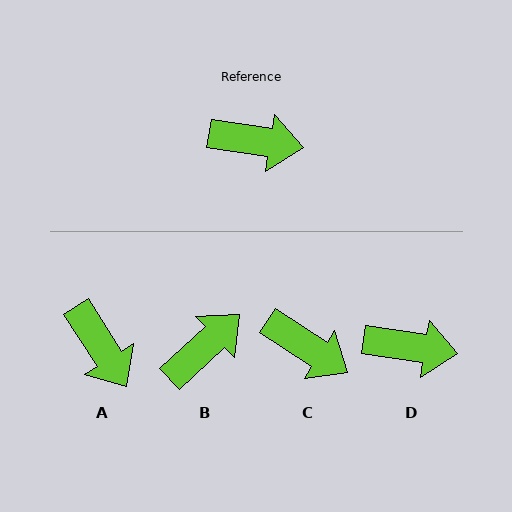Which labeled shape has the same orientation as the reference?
D.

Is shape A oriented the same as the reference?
No, it is off by about 49 degrees.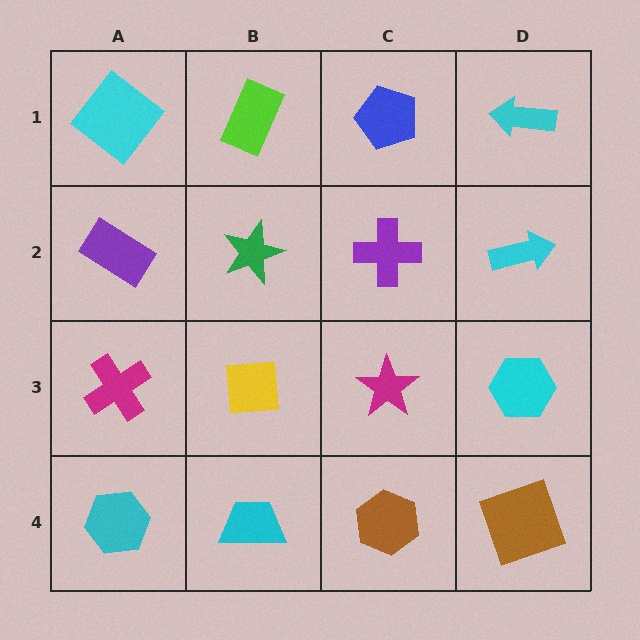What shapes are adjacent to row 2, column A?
A cyan diamond (row 1, column A), a magenta cross (row 3, column A), a green star (row 2, column B).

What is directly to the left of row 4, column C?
A cyan trapezoid.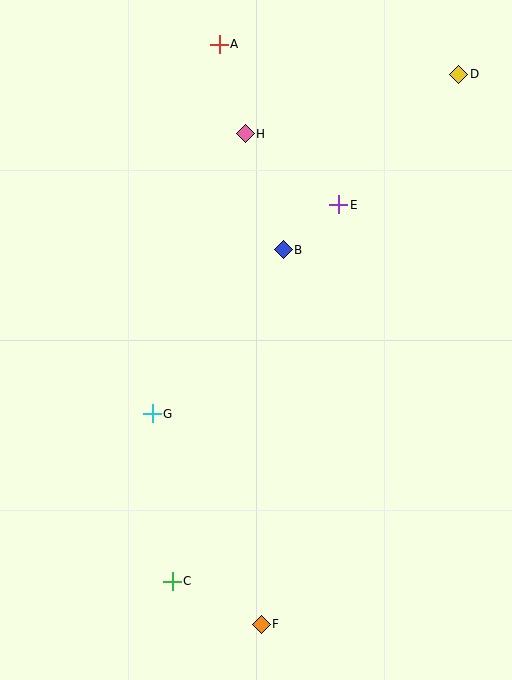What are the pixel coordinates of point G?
Point G is at (152, 414).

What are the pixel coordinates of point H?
Point H is at (245, 134).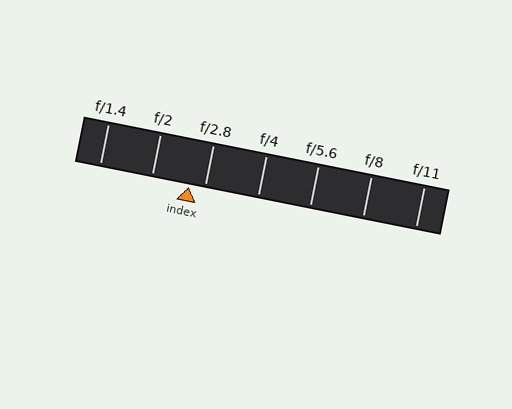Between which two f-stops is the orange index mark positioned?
The index mark is between f/2 and f/2.8.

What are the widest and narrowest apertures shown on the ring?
The widest aperture shown is f/1.4 and the narrowest is f/11.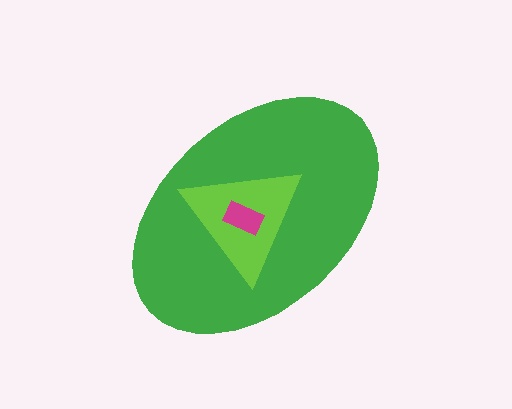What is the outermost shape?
The green ellipse.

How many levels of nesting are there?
3.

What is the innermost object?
The magenta rectangle.